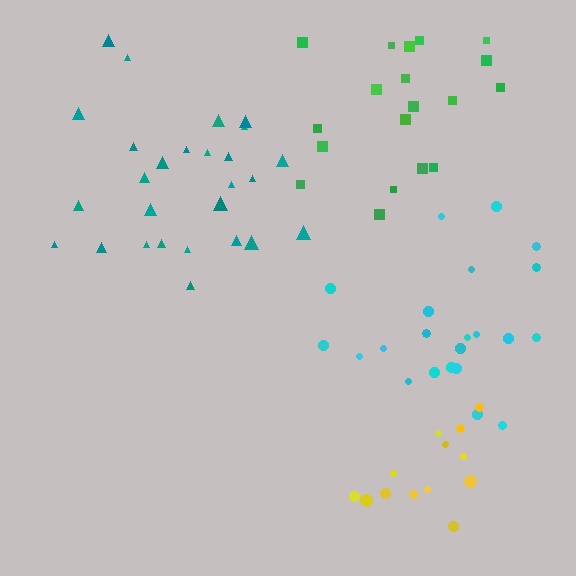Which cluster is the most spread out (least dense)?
Green.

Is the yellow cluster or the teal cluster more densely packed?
Yellow.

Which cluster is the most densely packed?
Yellow.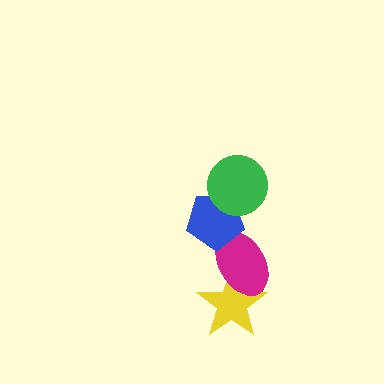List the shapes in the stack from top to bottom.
From top to bottom: the green circle, the blue pentagon, the magenta ellipse, the yellow star.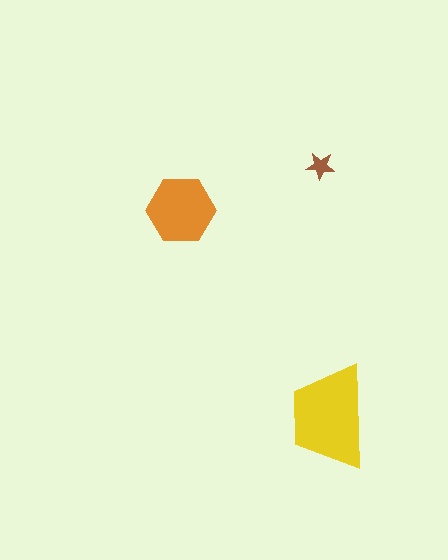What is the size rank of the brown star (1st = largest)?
3rd.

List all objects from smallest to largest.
The brown star, the orange hexagon, the yellow trapezoid.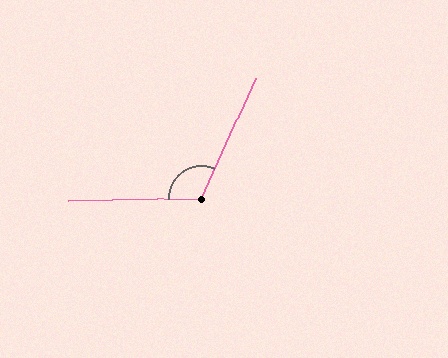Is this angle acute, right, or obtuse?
It is obtuse.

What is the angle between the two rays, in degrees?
Approximately 116 degrees.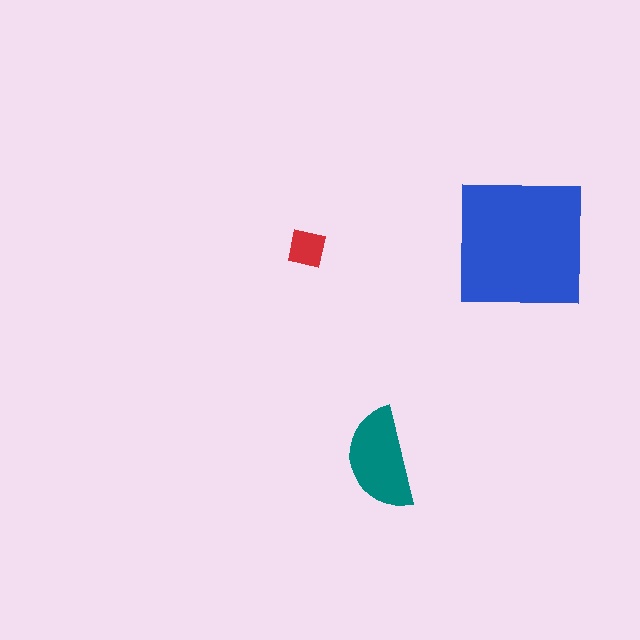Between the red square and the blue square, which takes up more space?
The blue square.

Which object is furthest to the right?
The blue square is rightmost.